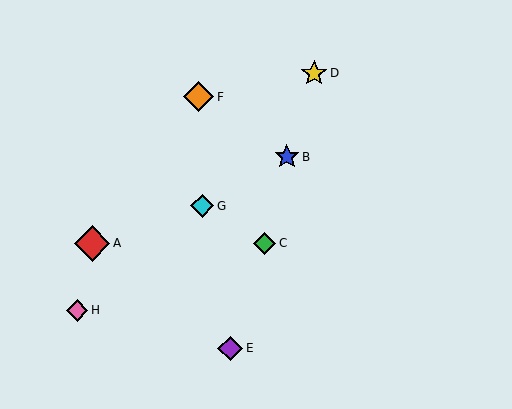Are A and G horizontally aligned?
No, A is at y≈243 and G is at y≈206.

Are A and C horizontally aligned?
Yes, both are at y≈243.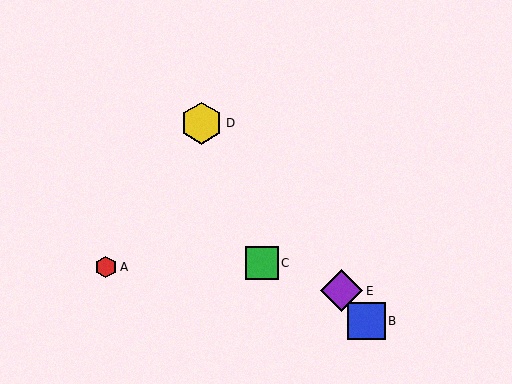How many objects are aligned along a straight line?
3 objects (B, D, E) are aligned along a straight line.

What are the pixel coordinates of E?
Object E is at (342, 291).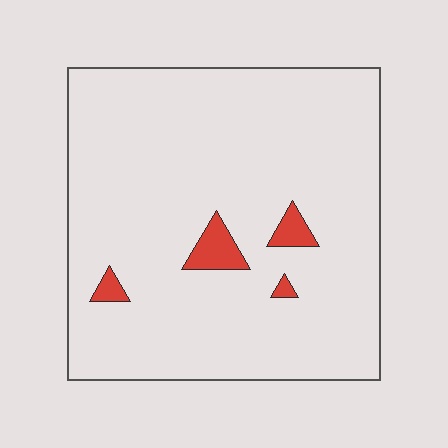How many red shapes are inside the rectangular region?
4.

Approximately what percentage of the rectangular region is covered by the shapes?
Approximately 5%.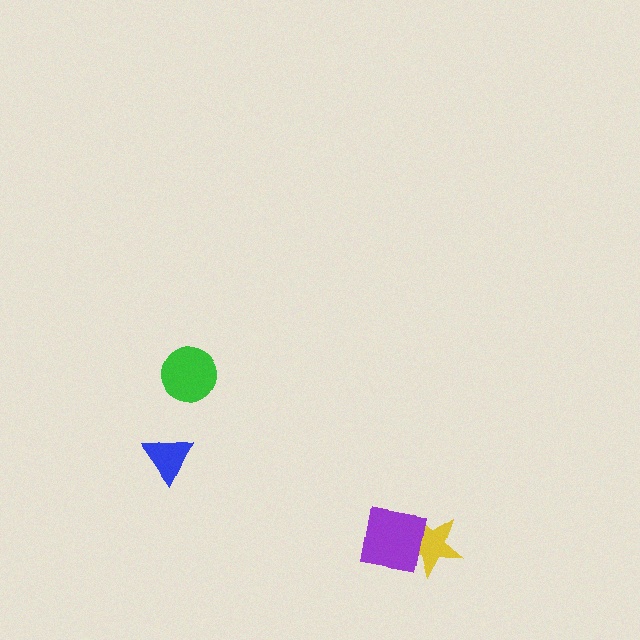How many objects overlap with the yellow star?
1 object overlaps with the yellow star.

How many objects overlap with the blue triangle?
0 objects overlap with the blue triangle.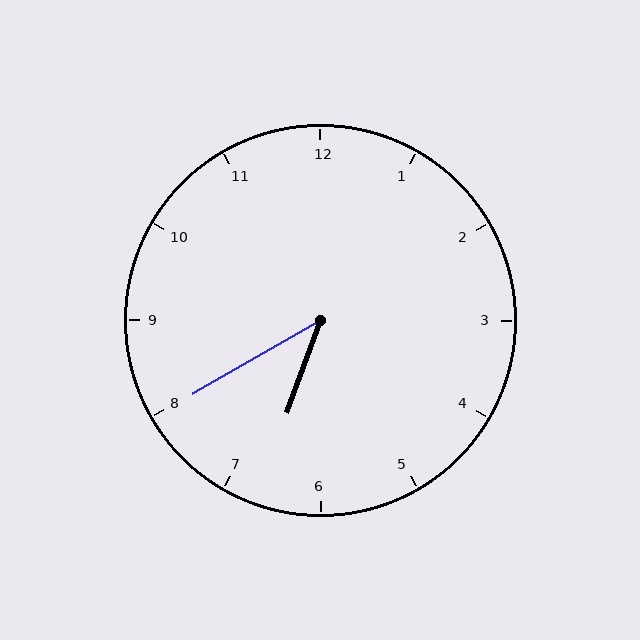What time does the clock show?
6:40.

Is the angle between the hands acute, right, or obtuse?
It is acute.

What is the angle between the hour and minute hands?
Approximately 40 degrees.